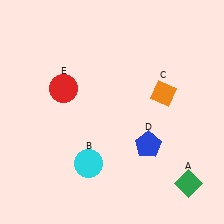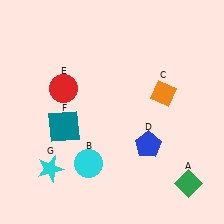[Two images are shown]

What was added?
A teal square (F), a cyan star (G) were added in Image 2.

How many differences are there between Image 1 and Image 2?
There are 2 differences between the two images.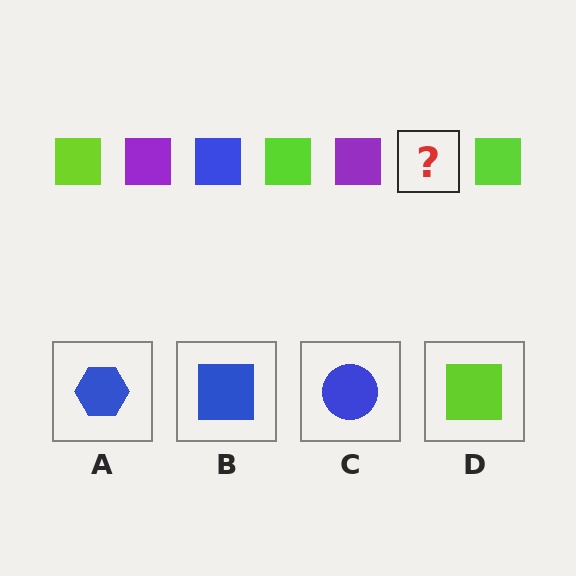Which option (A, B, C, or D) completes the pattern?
B.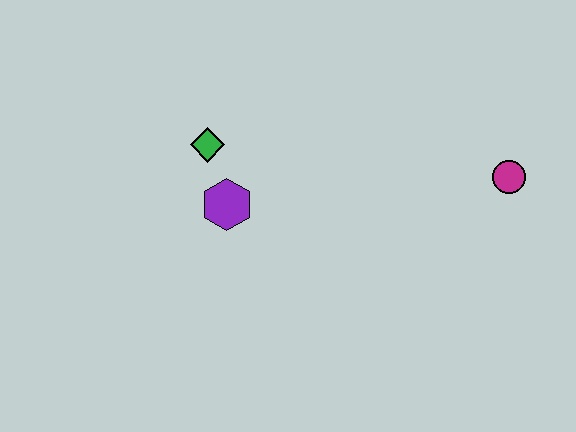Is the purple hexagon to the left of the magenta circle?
Yes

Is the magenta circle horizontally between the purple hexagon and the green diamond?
No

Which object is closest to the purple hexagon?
The green diamond is closest to the purple hexagon.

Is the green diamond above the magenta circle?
Yes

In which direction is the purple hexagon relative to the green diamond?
The purple hexagon is below the green diamond.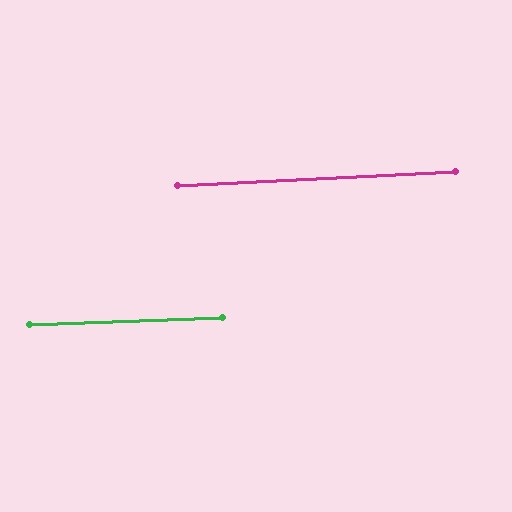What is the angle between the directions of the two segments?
Approximately 1 degree.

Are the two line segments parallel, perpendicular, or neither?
Parallel — their directions differ by only 0.9°.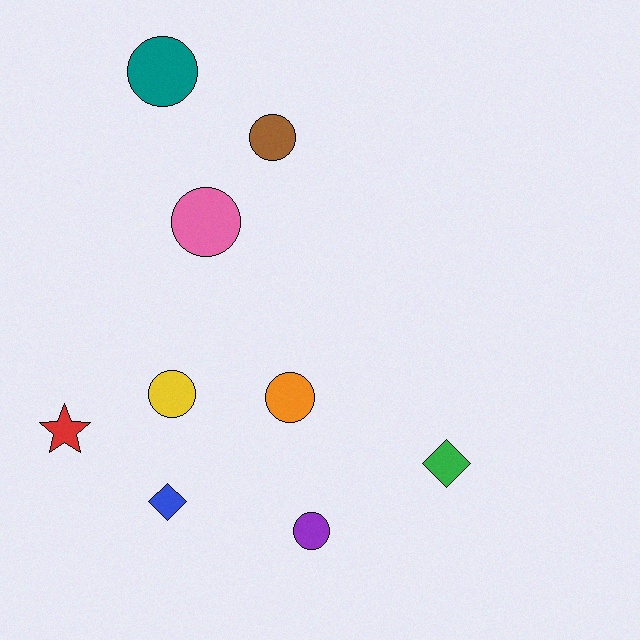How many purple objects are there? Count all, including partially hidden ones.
There is 1 purple object.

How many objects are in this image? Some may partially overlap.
There are 9 objects.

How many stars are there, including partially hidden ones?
There is 1 star.